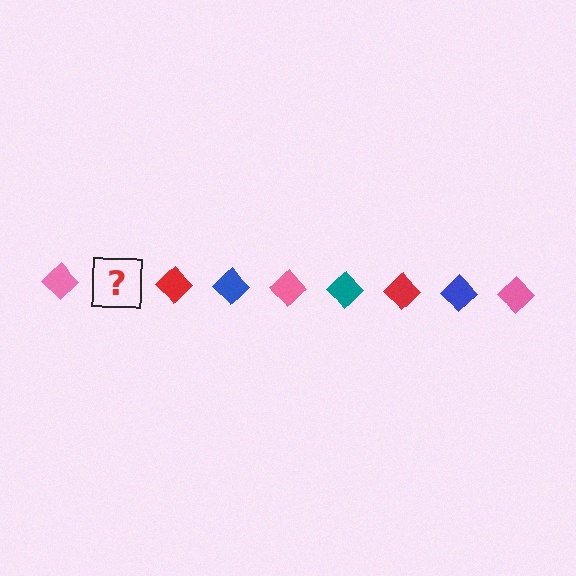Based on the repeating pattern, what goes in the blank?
The blank should be a teal diamond.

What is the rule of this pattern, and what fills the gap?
The rule is that the pattern cycles through pink, teal, red, blue diamonds. The gap should be filled with a teal diamond.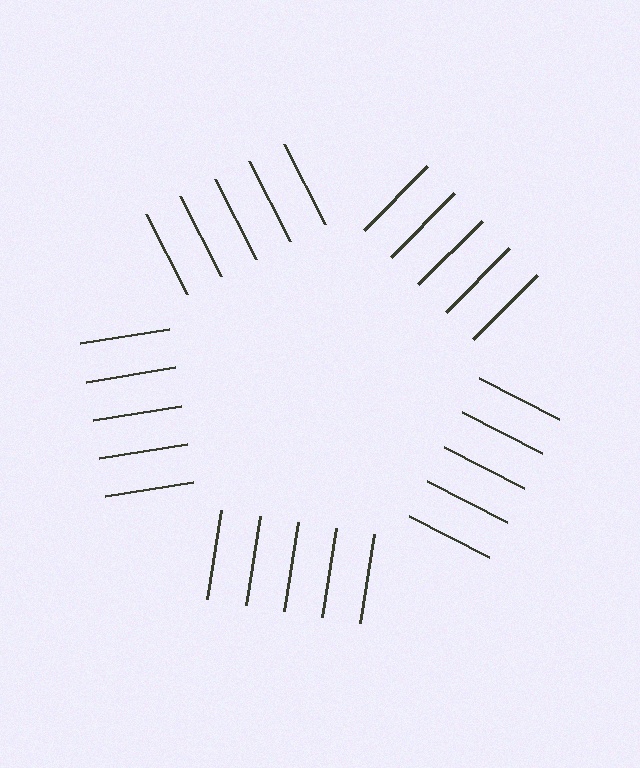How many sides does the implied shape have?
5 sides — the line-ends trace a pentagon.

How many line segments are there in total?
25 — 5 along each of the 5 edges.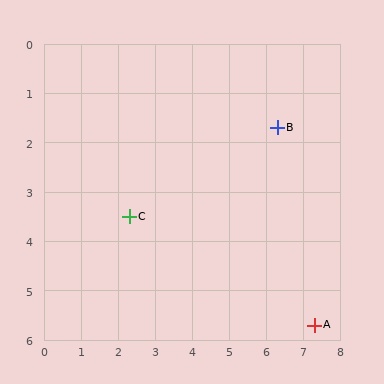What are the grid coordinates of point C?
Point C is at approximately (2.3, 3.5).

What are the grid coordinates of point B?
Point B is at approximately (6.3, 1.7).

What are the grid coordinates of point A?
Point A is at approximately (7.3, 5.7).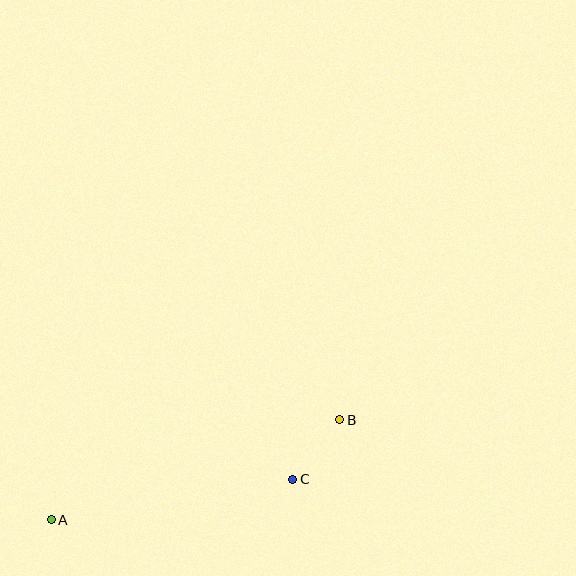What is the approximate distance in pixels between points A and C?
The distance between A and C is approximately 245 pixels.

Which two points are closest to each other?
Points B and C are closest to each other.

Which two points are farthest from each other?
Points A and B are farthest from each other.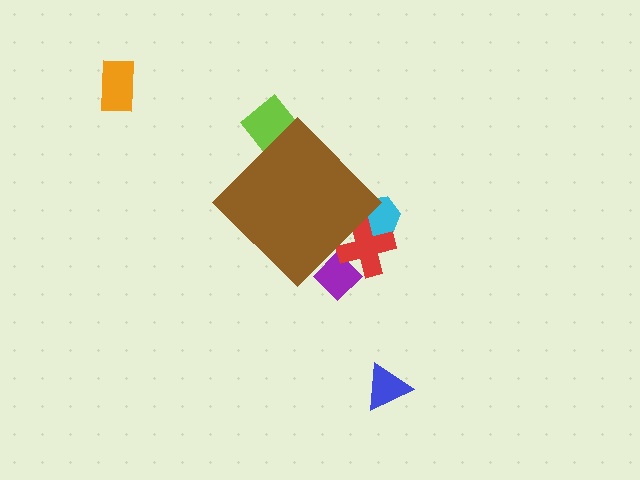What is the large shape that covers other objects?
A brown diamond.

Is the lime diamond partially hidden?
Yes, the lime diamond is partially hidden behind the brown diamond.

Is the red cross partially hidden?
Yes, the red cross is partially hidden behind the brown diamond.